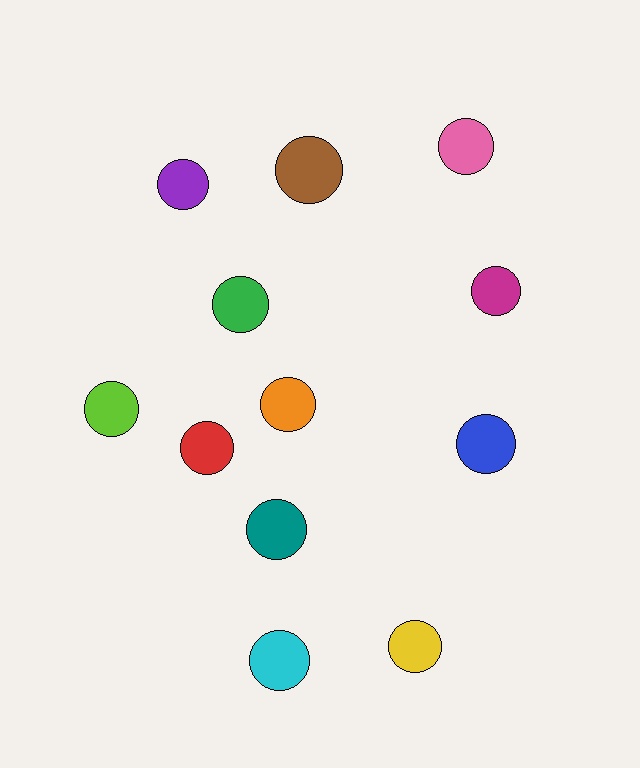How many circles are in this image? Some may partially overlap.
There are 12 circles.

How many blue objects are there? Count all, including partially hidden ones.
There is 1 blue object.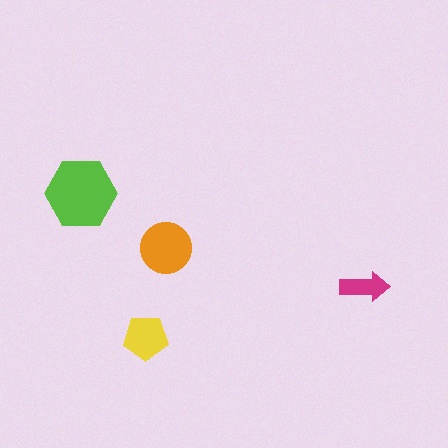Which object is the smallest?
The magenta arrow.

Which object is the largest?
The lime hexagon.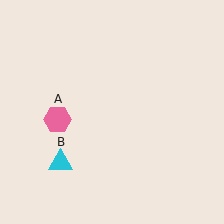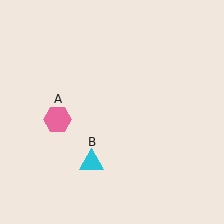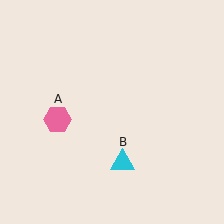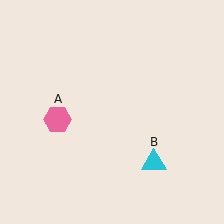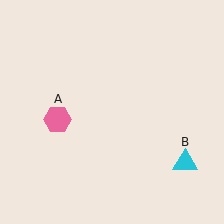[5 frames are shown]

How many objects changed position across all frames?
1 object changed position: cyan triangle (object B).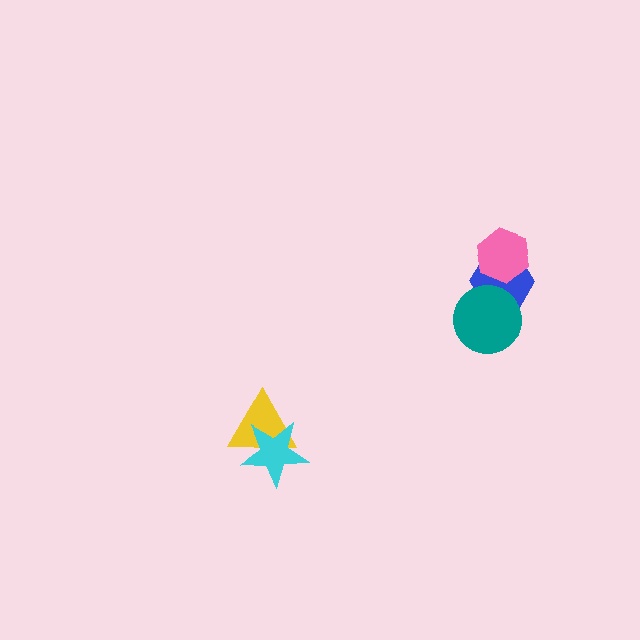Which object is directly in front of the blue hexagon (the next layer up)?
The pink hexagon is directly in front of the blue hexagon.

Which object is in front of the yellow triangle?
The cyan star is in front of the yellow triangle.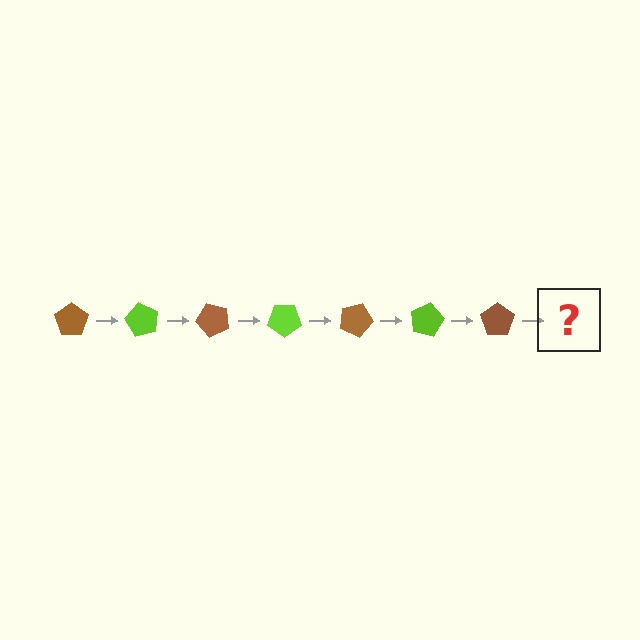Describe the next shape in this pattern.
It should be a lime pentagon, rotated 420 degrees from the start.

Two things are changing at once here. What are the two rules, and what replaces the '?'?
The two rules are that it rotates 60 degrees each step and the color cycles through brown and lime. The '?' should be a lime pentagon, rotated 420 degrees from the start.